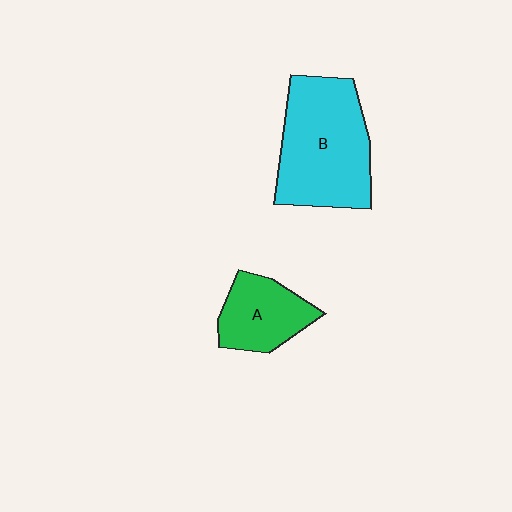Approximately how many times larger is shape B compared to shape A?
Approximately 1.9 times.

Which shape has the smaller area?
Shape A (green).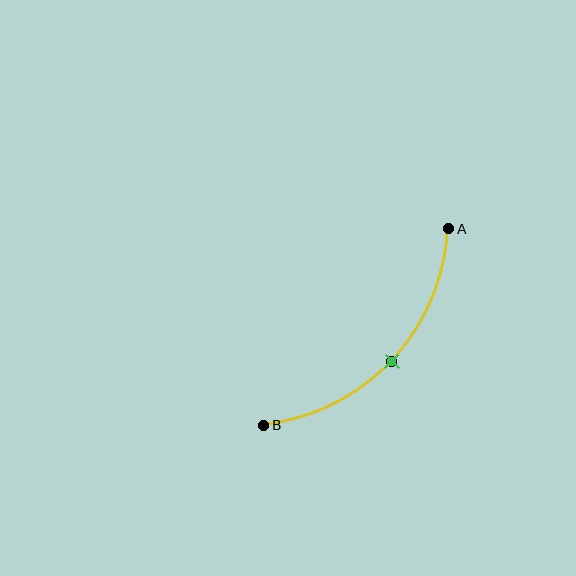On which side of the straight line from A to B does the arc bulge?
The arc bulges below and to the right of the straight line connecting A and B.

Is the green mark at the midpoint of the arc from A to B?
Yes. The green mark lies on the arc at equal arc-length from both A and B — it is the arc midpoint.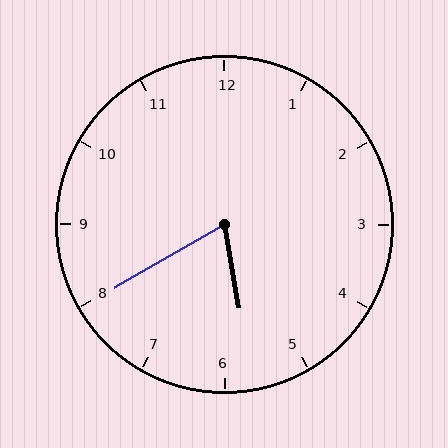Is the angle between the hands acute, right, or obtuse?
It is acute.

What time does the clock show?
5:40.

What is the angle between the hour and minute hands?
Approximately 70 degrees.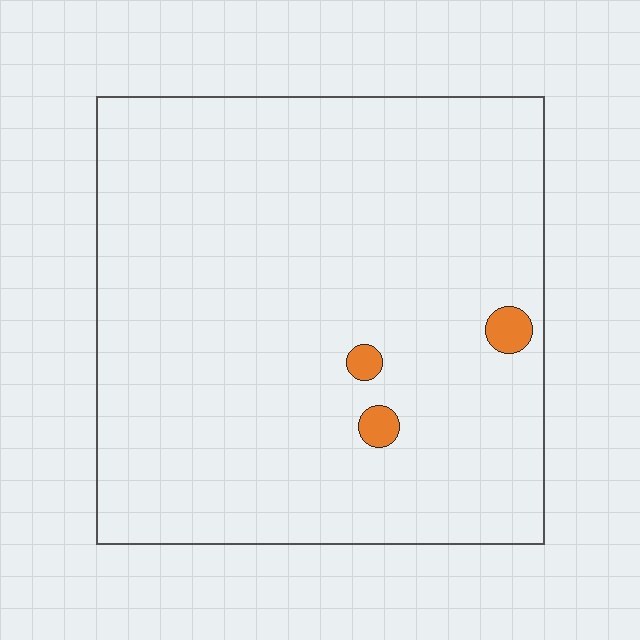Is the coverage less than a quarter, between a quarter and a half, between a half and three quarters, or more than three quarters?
Less than a quarter.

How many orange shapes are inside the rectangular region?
3.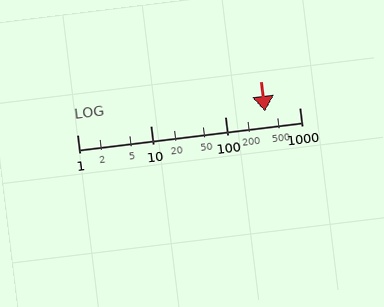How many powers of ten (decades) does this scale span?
The scale spans 3 decades, from 1 to 1000.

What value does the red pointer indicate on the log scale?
The pointer indicates approximately 350.